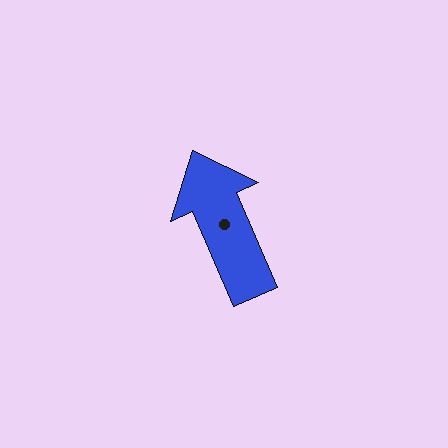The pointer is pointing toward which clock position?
Roughly 11 o'clock.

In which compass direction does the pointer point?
Northwest.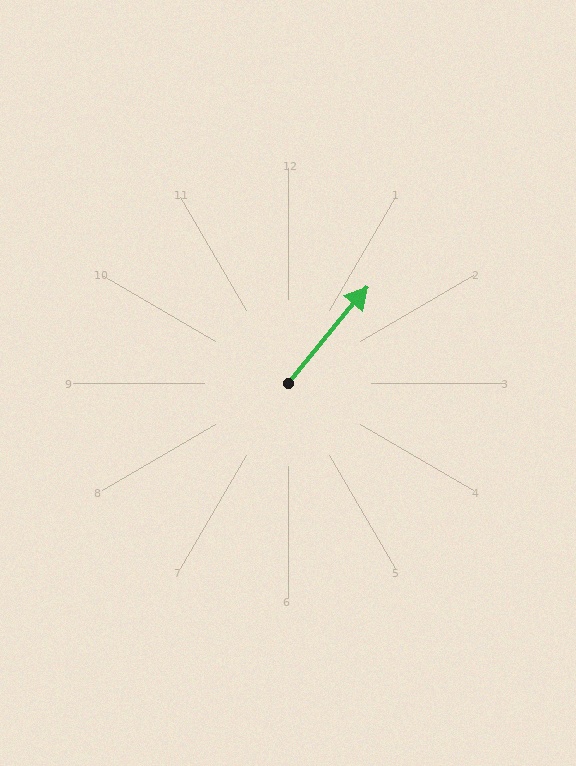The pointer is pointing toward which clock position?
Roughly 1 o'clock.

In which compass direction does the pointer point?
Northeast.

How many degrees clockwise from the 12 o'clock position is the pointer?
Approximately 39 degrees.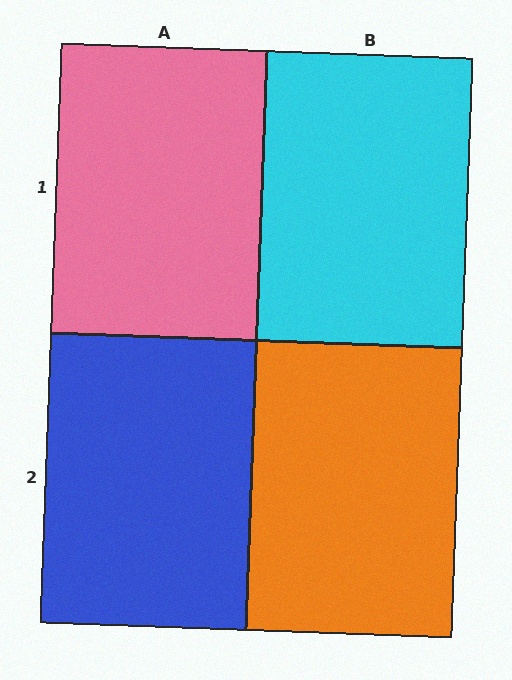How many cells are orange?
1 cell is orange.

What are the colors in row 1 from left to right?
Pink, cyan.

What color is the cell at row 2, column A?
Blue.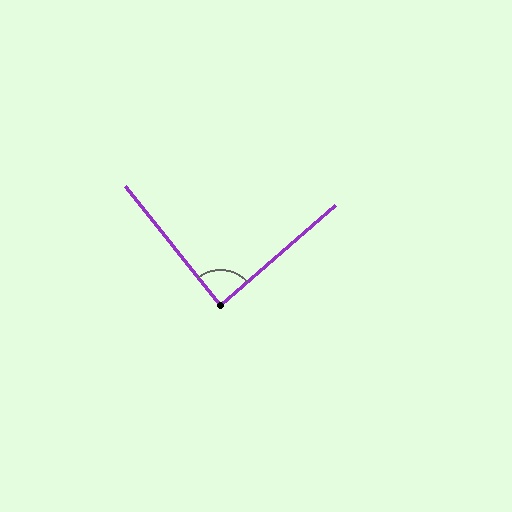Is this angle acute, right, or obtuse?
It is approximately a right angle.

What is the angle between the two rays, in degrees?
Approximately 88 degrees.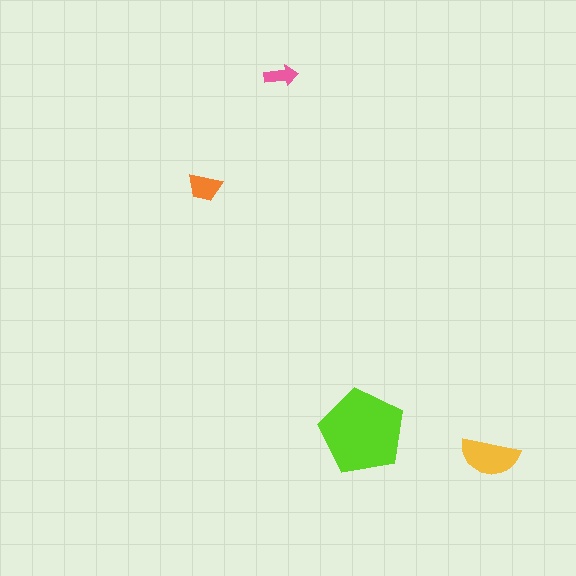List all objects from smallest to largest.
The pink arrow, the orange trapezoid, the yellow semicircle, the lime pentagon.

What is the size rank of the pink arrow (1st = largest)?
4th.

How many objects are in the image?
There are 4 objects in the image.